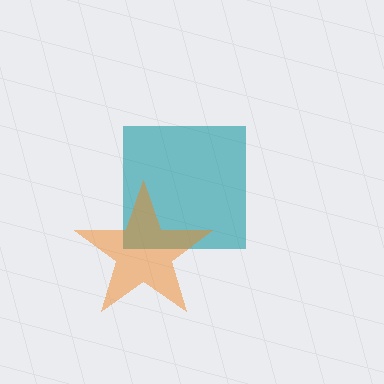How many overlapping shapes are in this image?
There are 2 overlapping shapes in the image.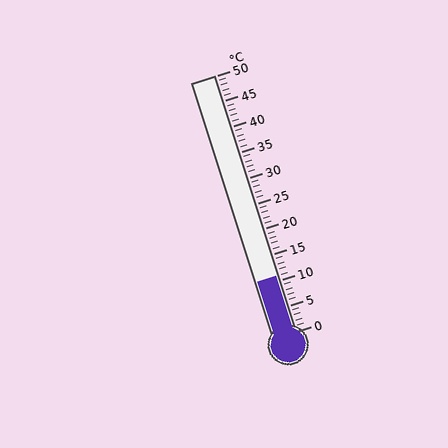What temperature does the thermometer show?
The thermometer shows approximately 11°C.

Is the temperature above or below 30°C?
The temperature is below 30°C.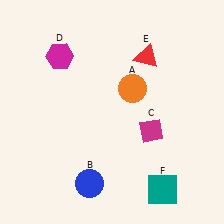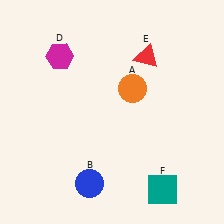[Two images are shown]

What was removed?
The magenta diamond (C) was removed in Image 2.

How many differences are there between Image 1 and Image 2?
There is 1 difference between the two images.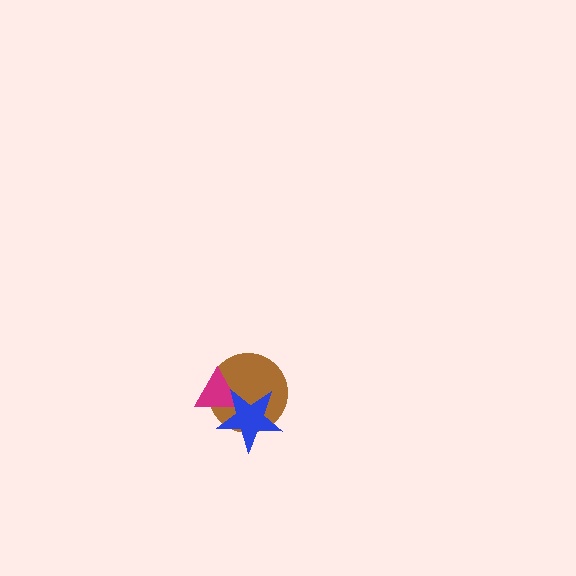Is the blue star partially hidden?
No, no other shape covers it.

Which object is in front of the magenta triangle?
The blue star is in front of the magenta triangle.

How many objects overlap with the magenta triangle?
2 objects overlap with the magenta triangle.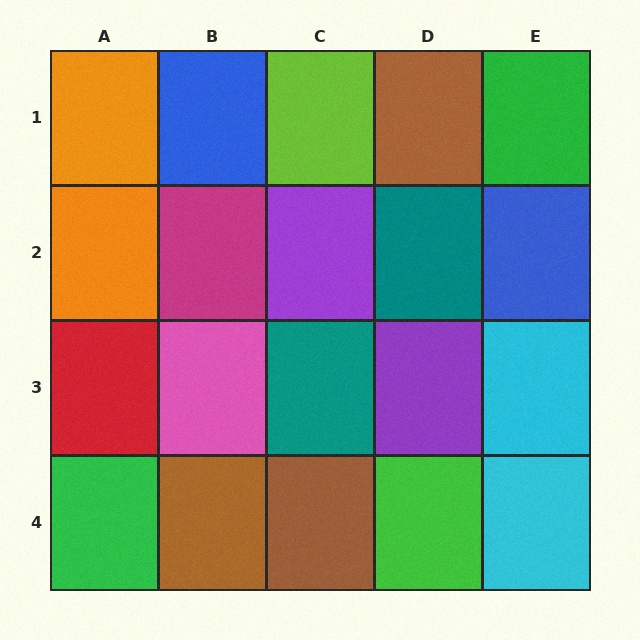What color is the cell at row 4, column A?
Green.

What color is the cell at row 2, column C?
Purple.